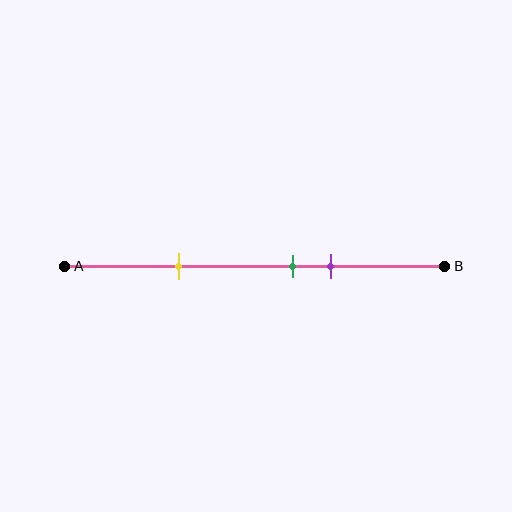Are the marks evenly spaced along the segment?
No, the marks are not evenly spaced.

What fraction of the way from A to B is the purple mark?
The purple mark is approximately 70% (0.7) of the way from A to B.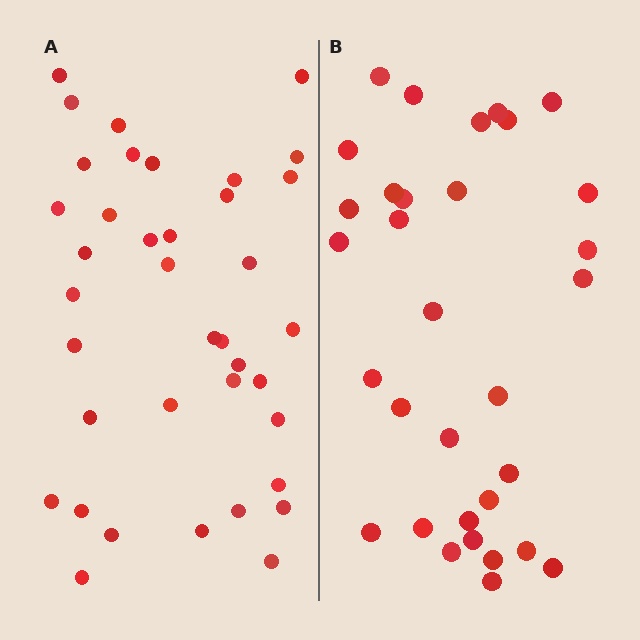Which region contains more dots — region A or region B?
Region A (the left region) has more dots.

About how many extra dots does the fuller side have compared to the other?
Region A has about 6 more dots than region B.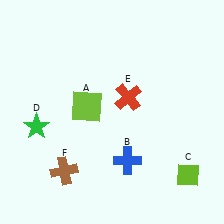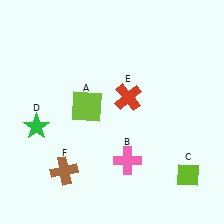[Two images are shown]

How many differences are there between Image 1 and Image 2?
There is 1 difference between the two images.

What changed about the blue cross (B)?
In Image 1, B is blue. In Image 2, it changed to pink.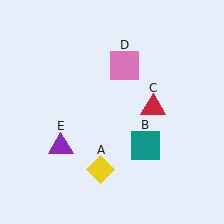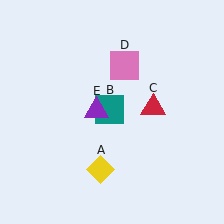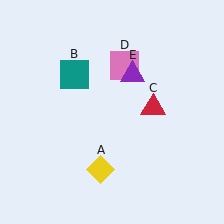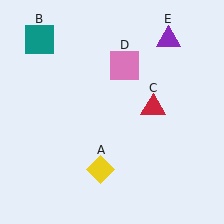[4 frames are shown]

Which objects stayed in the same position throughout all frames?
Yellow diamond (object A) and red triangle (object C) and pink square (object D) remained stationary.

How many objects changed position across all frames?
2 objects changed position: teal square (object B), purple triangle (object E).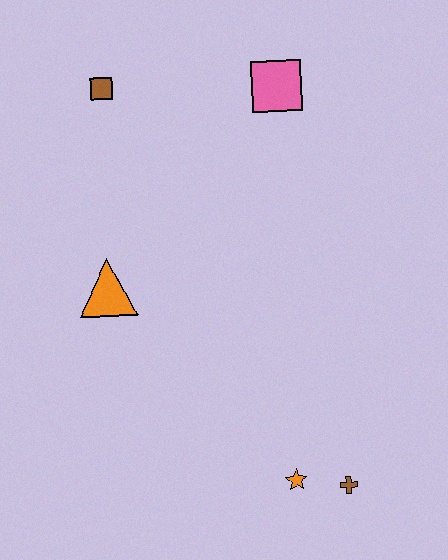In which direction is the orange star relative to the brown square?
The orange star is below the brown square.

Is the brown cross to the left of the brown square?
No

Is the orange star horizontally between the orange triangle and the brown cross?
Yes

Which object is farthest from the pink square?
The brown cross is farthest from the pink square.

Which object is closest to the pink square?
The brown square is closest to the pink square.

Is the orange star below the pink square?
Yes